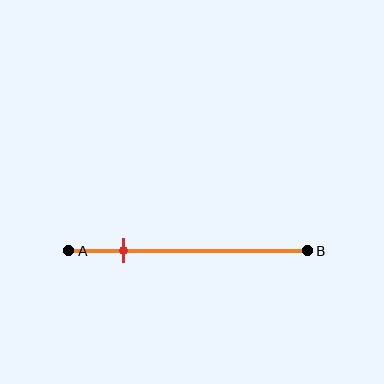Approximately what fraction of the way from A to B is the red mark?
The red mark is approximately 25% of the way from A to B.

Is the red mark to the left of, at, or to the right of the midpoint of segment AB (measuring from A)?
The red mark is to the left of the midpoint of segment AB.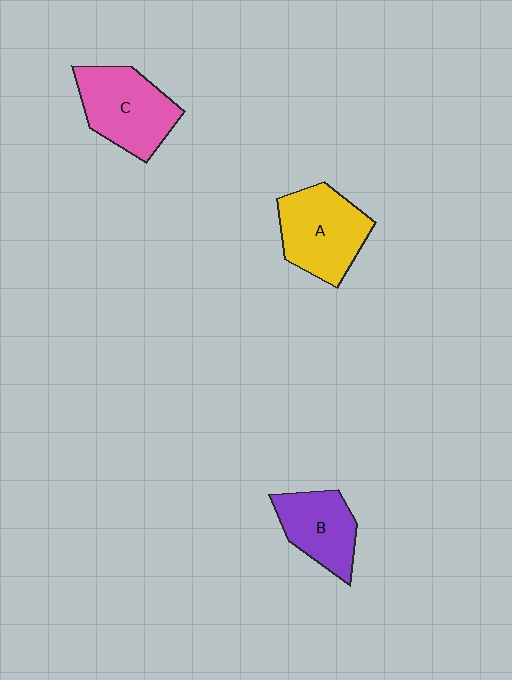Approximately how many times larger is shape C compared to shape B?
Approximately 1.3 times.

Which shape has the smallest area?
Shape B (purple).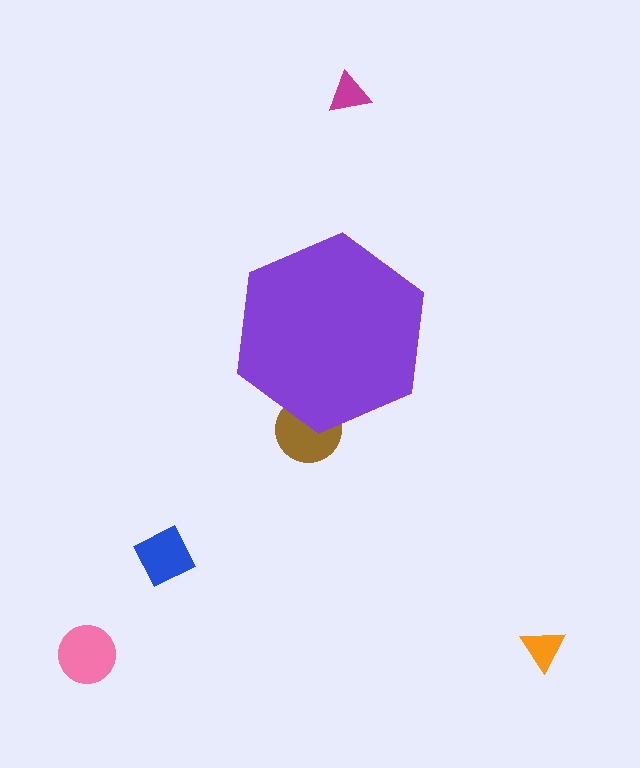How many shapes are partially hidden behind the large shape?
1 shape is partially hidden.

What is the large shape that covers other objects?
A purple hexagon.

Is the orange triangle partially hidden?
No, the orange triangle is fully visible.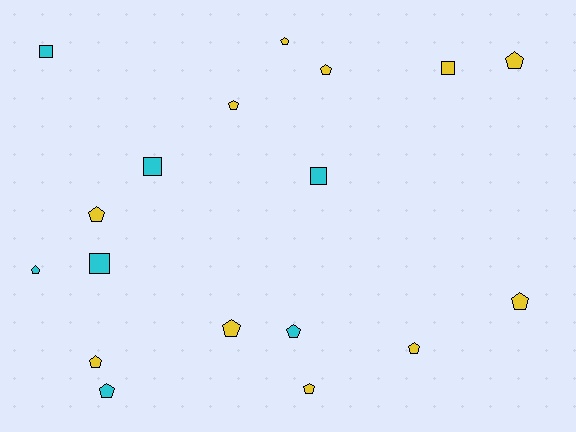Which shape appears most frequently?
Pentagon, with 13 objects.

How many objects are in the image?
There are 18 objects.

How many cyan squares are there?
There are 4 cyan squares.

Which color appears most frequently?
Yellow, with 11 objects.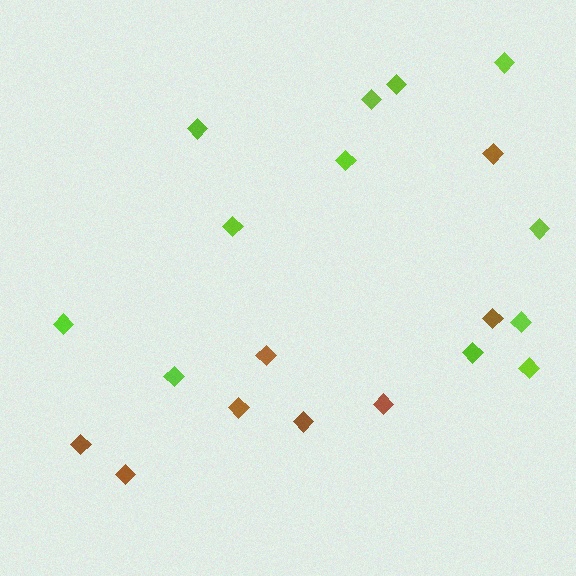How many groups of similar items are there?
There are 2 groups: one group of lime diamonds (12) and one group of brown diamonds (8).